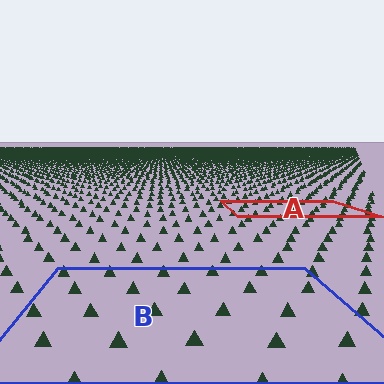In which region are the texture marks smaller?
The texture marks are smaller in region A, because it is farther away.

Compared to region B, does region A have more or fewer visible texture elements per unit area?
Region A has more texture elements per unit area — they are packed more densely because it is farther away.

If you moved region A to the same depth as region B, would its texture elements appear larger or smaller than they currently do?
They would appear larger. At a closer depth, the same texture elements are projected at a bigger on-screen size.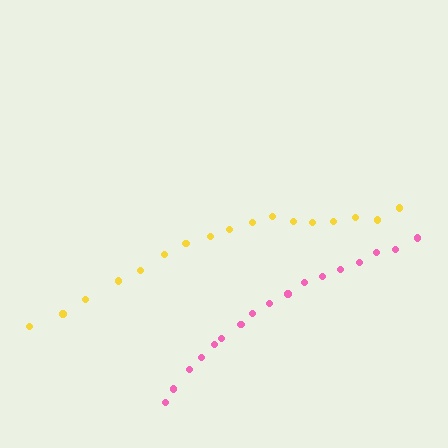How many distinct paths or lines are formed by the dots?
There are 2 distinct paths.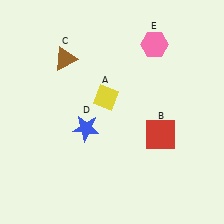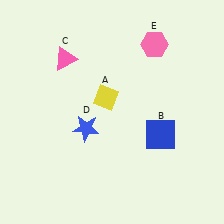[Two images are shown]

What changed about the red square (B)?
In Image 1, B is red. In Image 2, it changed to blue.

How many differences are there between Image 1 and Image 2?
There are 2 differences between the two images.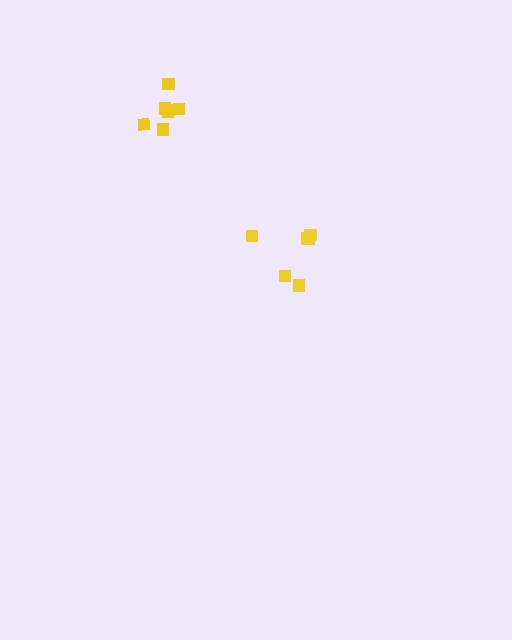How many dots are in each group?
Group 1: 6 dots, Group 2: 7 dots (13 total).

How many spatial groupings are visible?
There are 2 spatial groupings.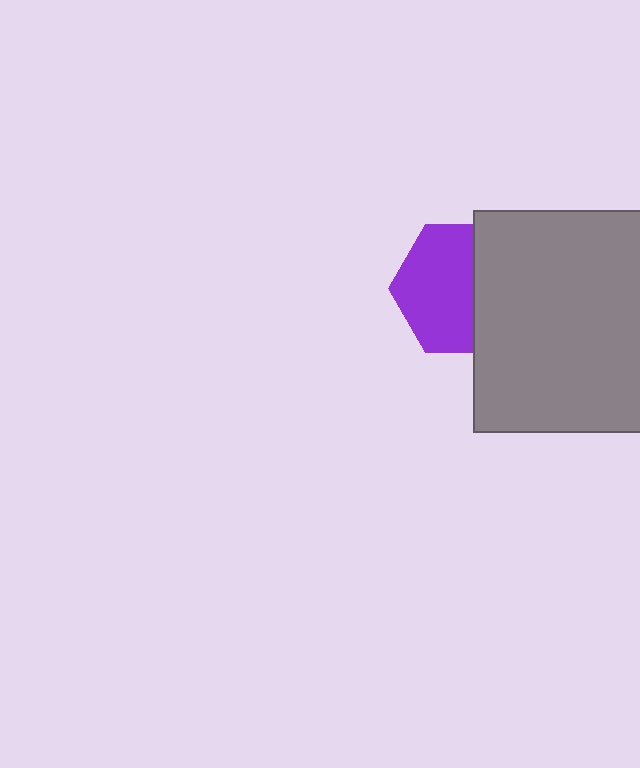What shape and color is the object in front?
The object in front is a gray rectangle.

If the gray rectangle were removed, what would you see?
You would see the complete purple hexagon.